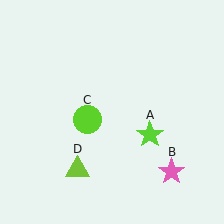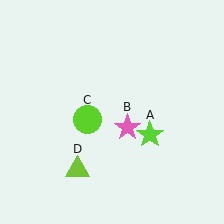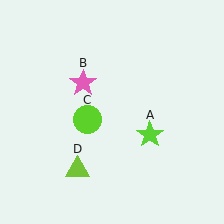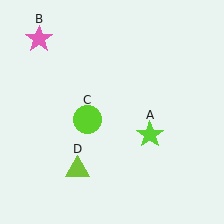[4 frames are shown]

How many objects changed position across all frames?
1 object changed position: pink star (object B).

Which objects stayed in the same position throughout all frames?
Lime star (object A) and lime circle (object C) and lime triangle (object D) remained stationary.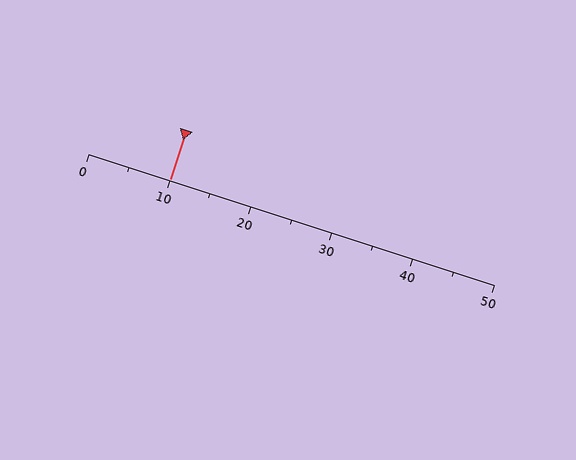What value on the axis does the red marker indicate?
The marker indicates approximately 10.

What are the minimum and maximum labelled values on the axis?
The axis runs from 0 to 50.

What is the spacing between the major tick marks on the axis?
The major ticks are spaced 10 apart.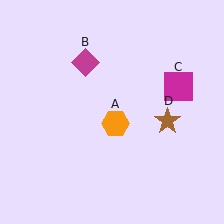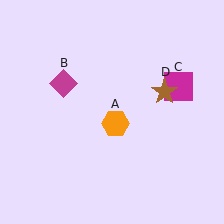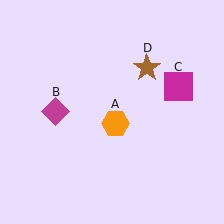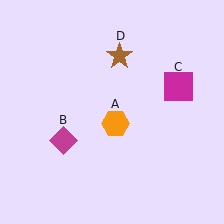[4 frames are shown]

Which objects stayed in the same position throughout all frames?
Orange hexagon (object A) and magenta square (object C) remained stationary.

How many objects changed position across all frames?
2 objects changed position: magenta diamond (object B), brown star (object D).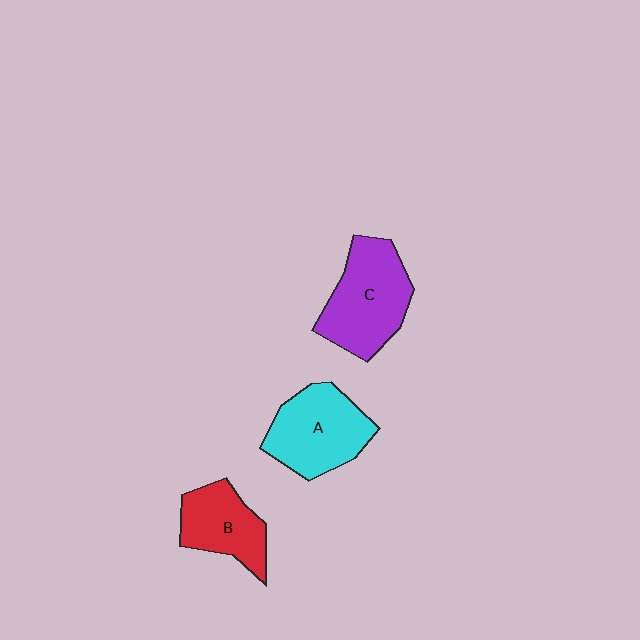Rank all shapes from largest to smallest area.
From largest to smallest: C (purple), A (cyan), B (red).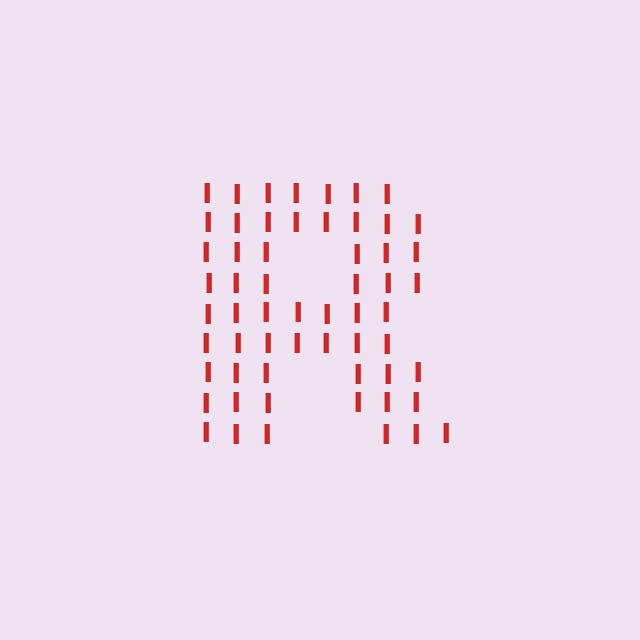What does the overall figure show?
The overall figure shows the letter R.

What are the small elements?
The small elements are letter I's.